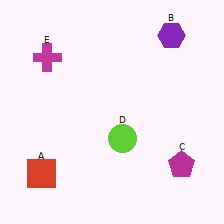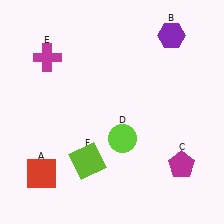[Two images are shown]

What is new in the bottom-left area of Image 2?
A lime square (F) was added in the bottom-left area of Image 2.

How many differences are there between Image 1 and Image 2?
There is 1 difference between the two images.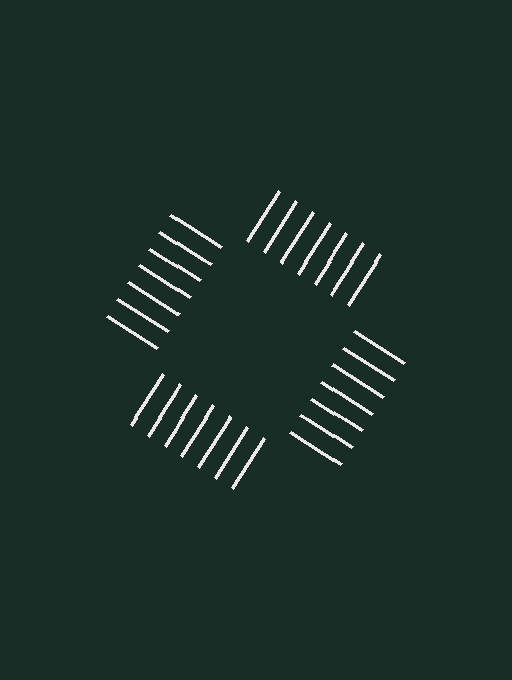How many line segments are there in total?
28 — 7 along each of the 4 edges.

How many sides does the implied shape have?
4 sides — the line-ends trace a square.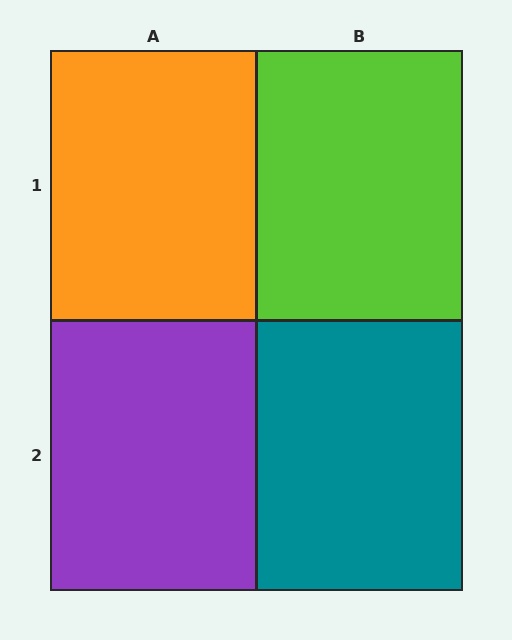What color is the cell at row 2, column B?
Teal.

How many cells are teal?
1 cell is teal.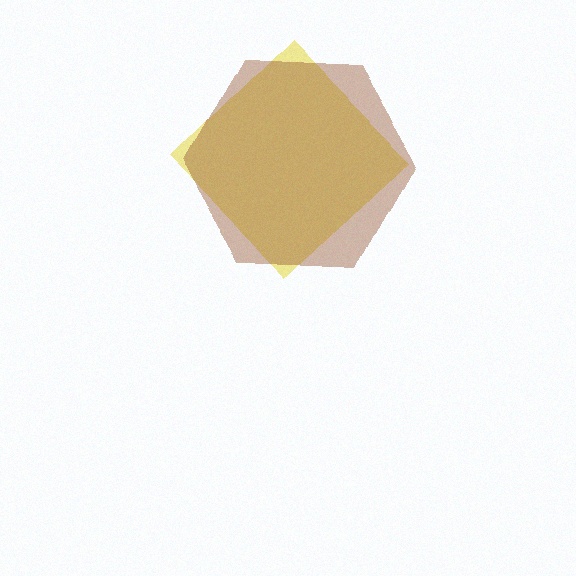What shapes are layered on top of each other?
The layered shapes are: a yellow diamond, a brown hexagon.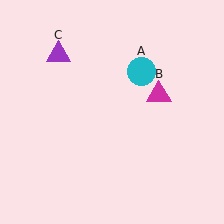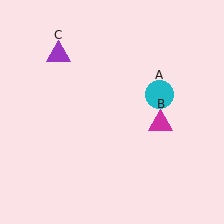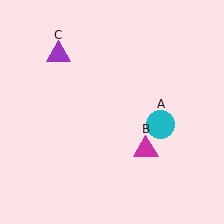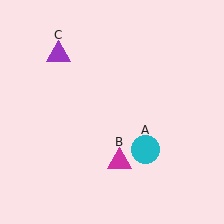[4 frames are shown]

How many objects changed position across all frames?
2 objects changed position: cyan circle (object A), magenta triangle (object B).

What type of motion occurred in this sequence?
The cyan circle (object A), magenta triangle (object B) rotated clockwise around the center of the scene.